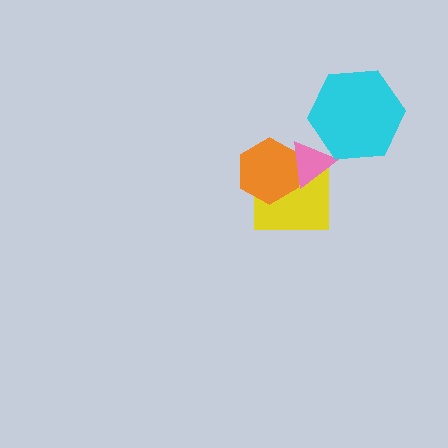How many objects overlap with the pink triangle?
3 objects overlap with the pink triangle.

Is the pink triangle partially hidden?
Yes, it is partially covered by another shape.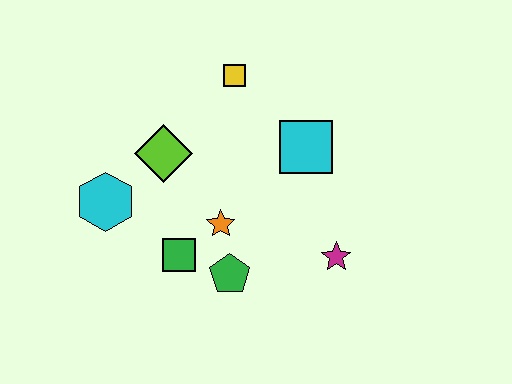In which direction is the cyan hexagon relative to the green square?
The cyan hexagon is to the left of the green square.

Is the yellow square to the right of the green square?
Yes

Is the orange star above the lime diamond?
No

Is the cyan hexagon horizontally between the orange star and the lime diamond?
No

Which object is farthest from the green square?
The yellow square is farthest from the green square.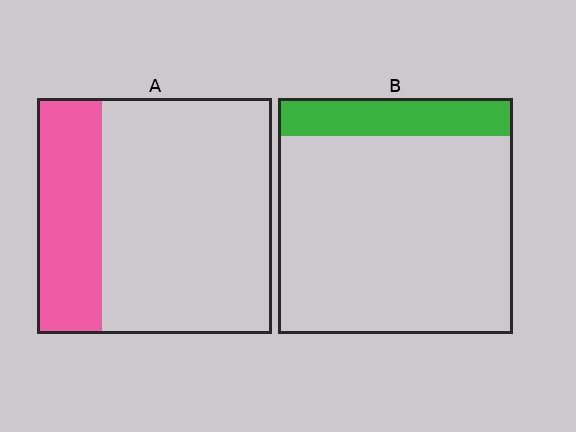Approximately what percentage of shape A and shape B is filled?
A is approximately 30% and B is approximately 15%.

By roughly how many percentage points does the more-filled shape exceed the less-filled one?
By roughly 10 percentage points (A over B).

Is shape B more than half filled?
No.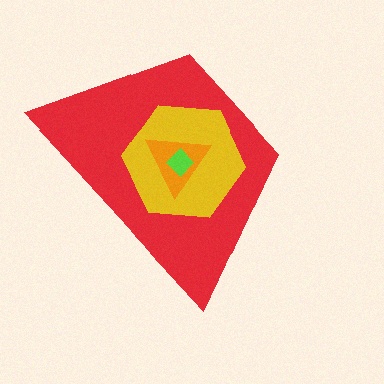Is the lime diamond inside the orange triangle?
Yes.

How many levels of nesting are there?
4.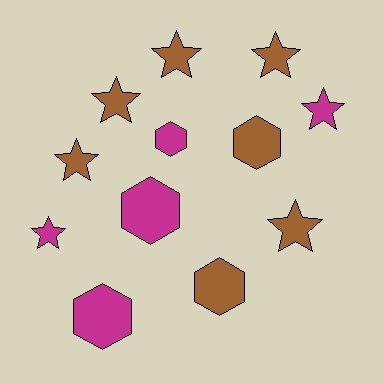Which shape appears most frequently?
Star, with 7 objects.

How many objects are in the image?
There are 12 objects.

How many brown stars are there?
There are 5 brown stars.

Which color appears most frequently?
Brown, with 7 objects.